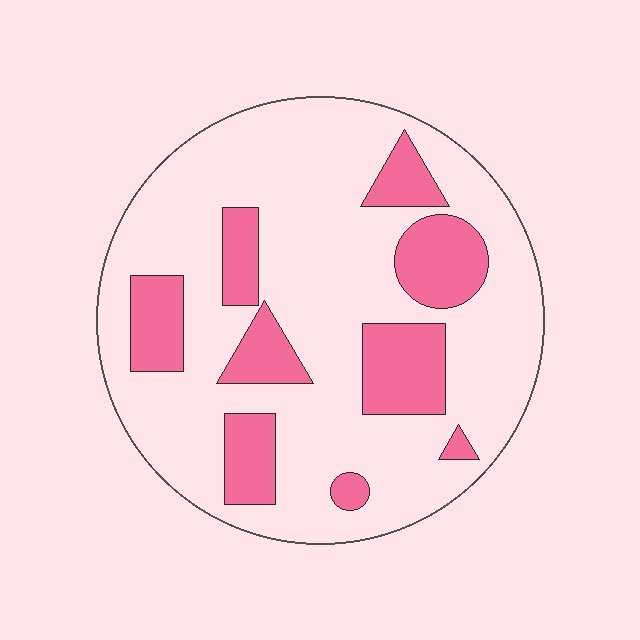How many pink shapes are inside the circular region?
9.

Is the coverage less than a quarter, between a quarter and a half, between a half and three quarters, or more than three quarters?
Less than a quarter.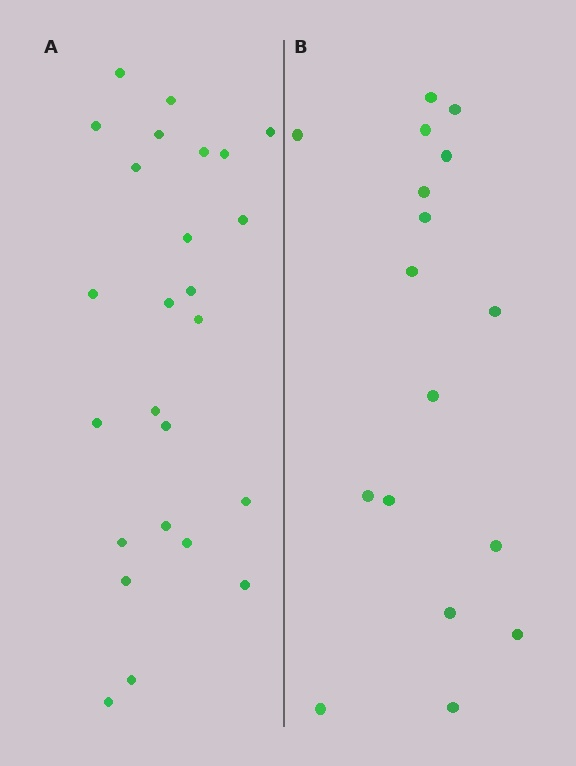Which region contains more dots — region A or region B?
Region A (the left region) has more dots.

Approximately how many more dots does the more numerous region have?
Region A has roughly 8 or so more dots than region B.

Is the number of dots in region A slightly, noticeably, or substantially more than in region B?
Region A has substantially more. The ratio is roughly 1.5 to 1.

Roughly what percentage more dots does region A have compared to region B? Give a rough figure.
About 45% more.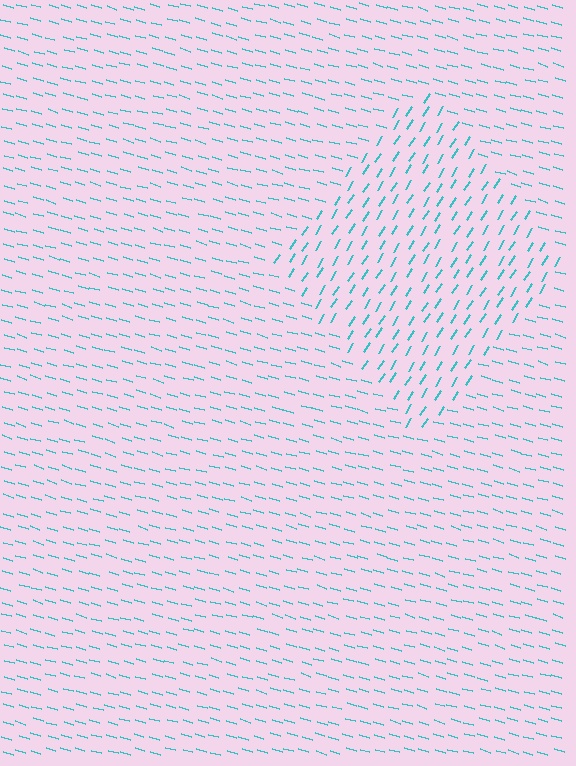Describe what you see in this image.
The image is filled with small cyan line segments. A diamond region in the image has lines oriented differently from the surrounding lines, creating a visible texture boundary.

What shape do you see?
I see a diamond.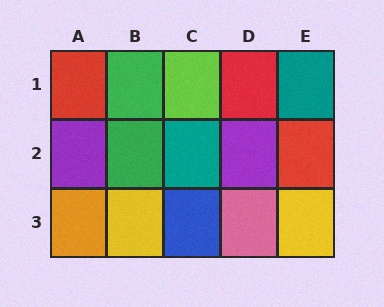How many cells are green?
2 cells are green.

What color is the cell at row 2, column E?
Red.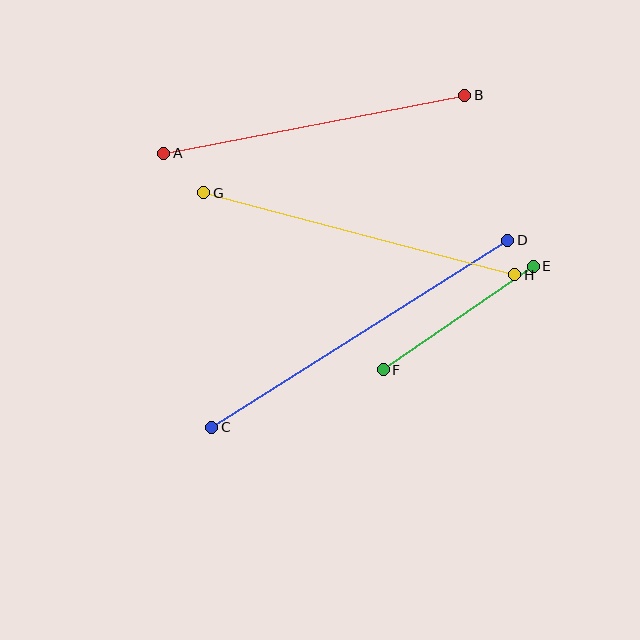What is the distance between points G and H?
The distance is approximately 322 pixels.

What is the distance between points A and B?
The distance is approximately 306 pixels.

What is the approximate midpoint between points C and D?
The midpoint is at approximately (360, 334) pixels.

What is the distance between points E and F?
The distance is approximately 182 pixels.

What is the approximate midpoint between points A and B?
The midpoint is at approximately (314, 124) pixels.